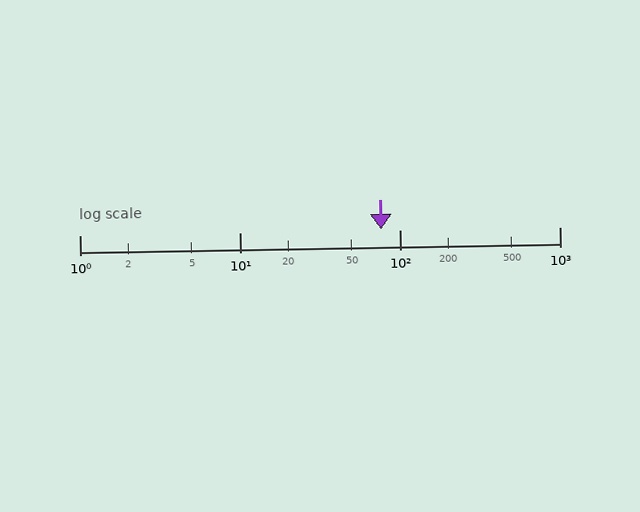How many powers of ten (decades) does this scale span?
The scale spans 3 decades, from 1 to 1000.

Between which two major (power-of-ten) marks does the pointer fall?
The pointer is between 10 and 100.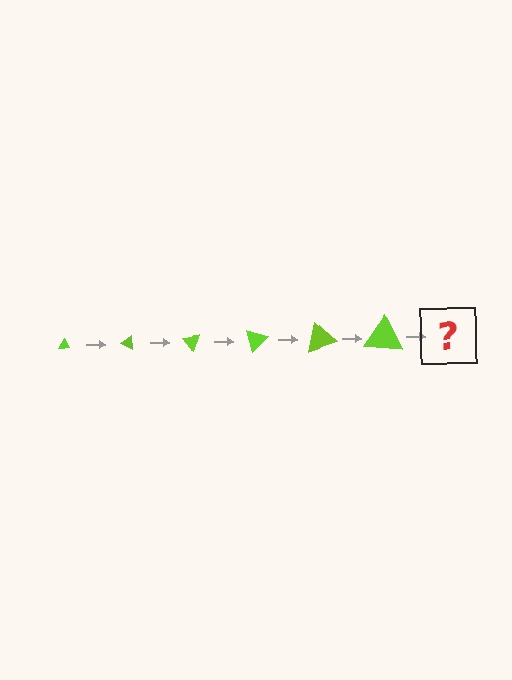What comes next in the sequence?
The next element should be a triangle, larger than the previous one and rotated 150 degrees from the start.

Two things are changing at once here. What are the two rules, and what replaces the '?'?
The two rules are that the triangle grows larger each step and it rotates 25 degrees each step. The '?' should be a triangle, larger than the previous one and rotated 150 degrees from the start.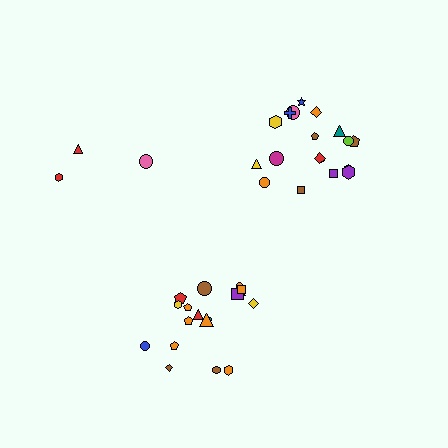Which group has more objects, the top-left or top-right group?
The top-right group.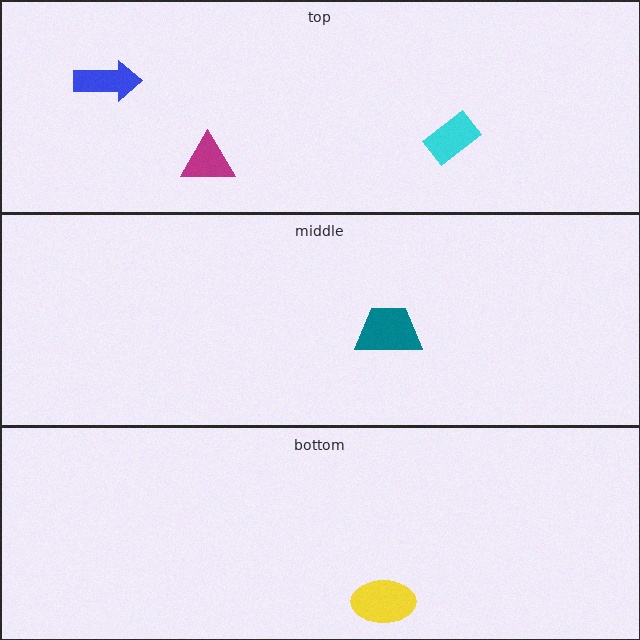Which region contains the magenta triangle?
The top region.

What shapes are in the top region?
The blue arrow, the magenta triangle, the cyan rectangle.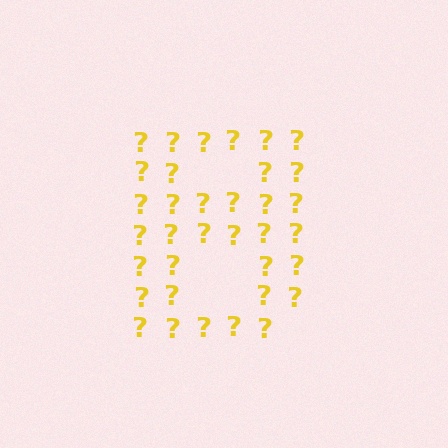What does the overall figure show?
The overall figure shows the letter B.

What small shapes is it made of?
It is made of small question marks.